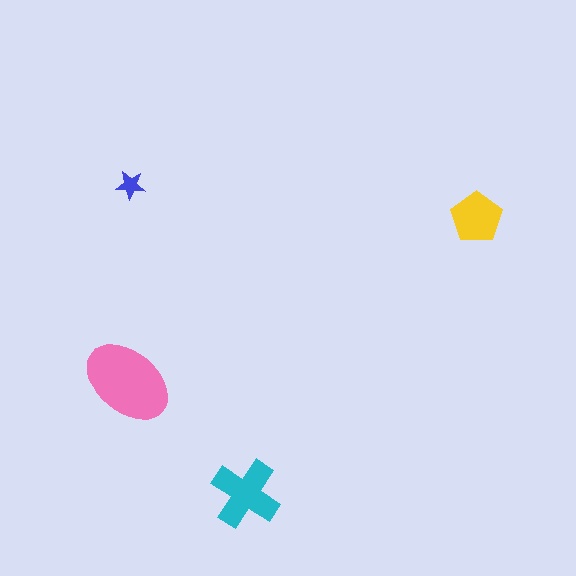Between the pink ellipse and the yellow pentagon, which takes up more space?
The pink ellipse.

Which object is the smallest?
The blue star.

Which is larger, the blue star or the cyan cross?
The cyan cross.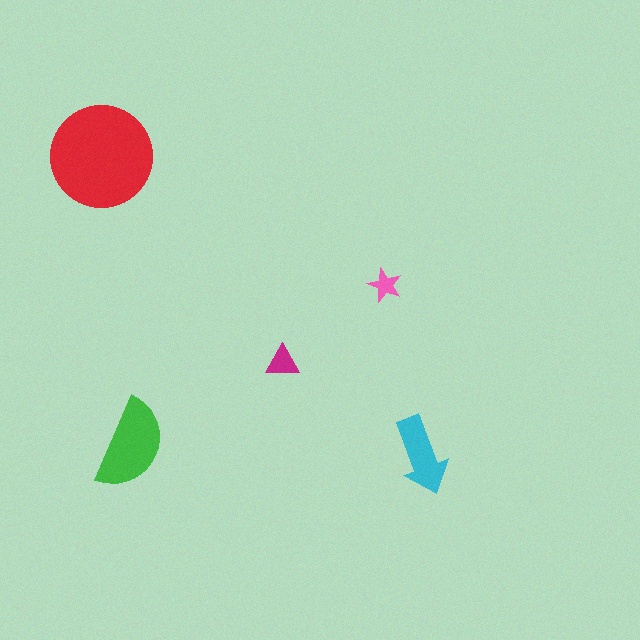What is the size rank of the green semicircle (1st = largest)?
2nd.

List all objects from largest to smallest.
The red circle, the green semicircle, the cyan arrow, the magenta triangle, the pink star.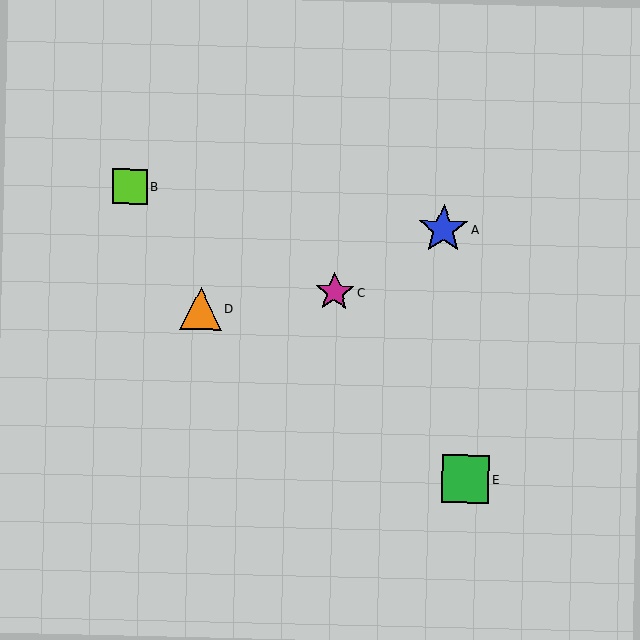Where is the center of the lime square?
The center of the lime square is at (130, 186).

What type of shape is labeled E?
Shape E is a green square.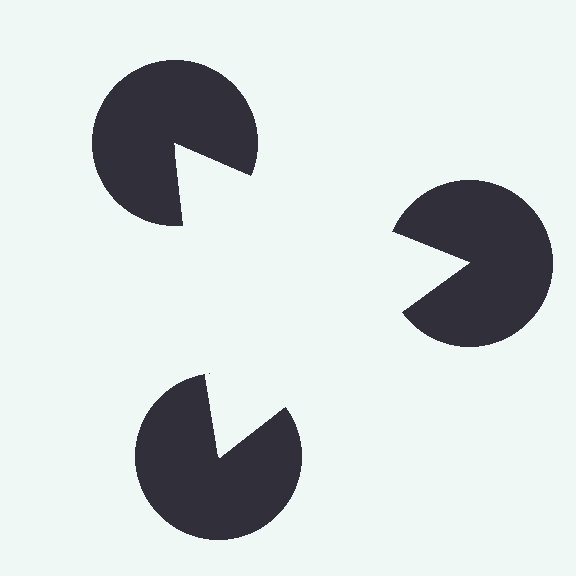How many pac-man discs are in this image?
There are 3 — one at each vertex of the illusory triangle.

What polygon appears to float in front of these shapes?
An illusory triangle — its edges are inferred from the aligned wedge cuts in the pac-man discs, not physically drawn.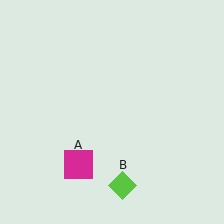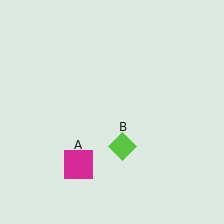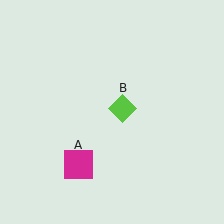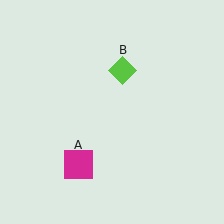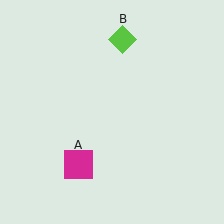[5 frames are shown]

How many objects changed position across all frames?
1 object changed position: lime diamond (object B).